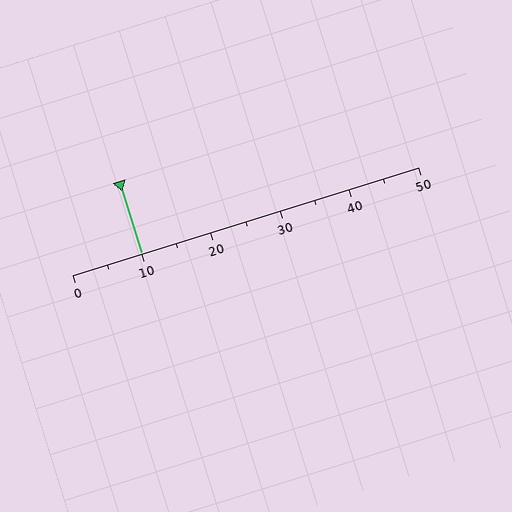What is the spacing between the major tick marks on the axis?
The major ticks are spaced 10 apart.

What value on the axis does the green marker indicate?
The marker indicates approximately 10.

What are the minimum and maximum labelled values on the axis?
The axis runs from 0 to 50.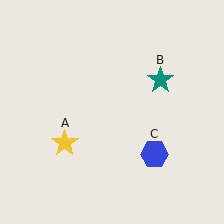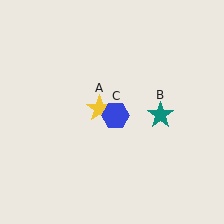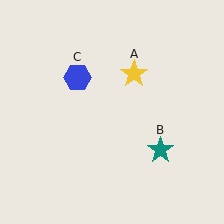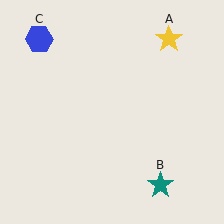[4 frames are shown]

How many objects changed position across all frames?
3 objects changed position: yellow star (object A), teal star (object B), blue hexagon (object C).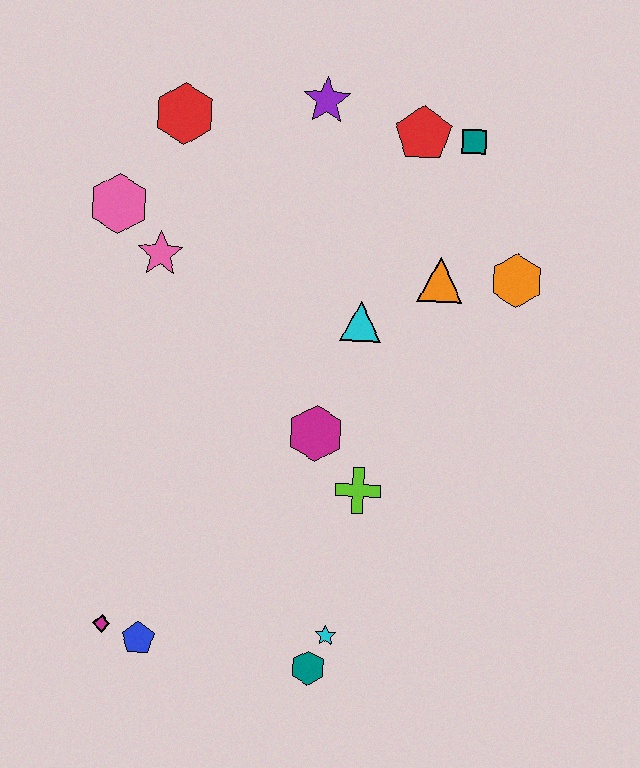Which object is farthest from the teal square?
The magenta diamond is farthest from the teal square.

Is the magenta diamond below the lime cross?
Yes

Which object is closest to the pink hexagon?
The pink star is closest to the pink hexagon.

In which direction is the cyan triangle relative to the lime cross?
The cyan triangle is above the lime cross.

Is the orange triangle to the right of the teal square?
No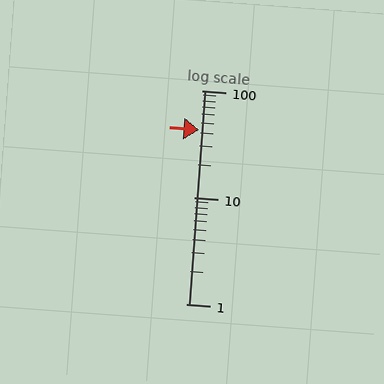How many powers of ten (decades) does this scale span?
The scale spans 2 decades, from 1 to 100.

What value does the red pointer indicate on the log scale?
The pointer indicates approximately 43.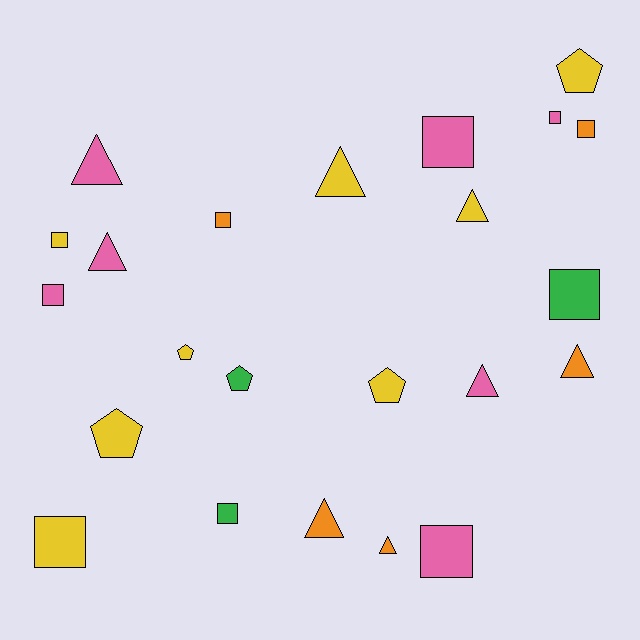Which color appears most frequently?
Yellow, with 8 objects.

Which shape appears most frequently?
Square, with 10 objects.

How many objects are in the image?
There are 23 objects.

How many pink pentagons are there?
There are no pink pentagons.